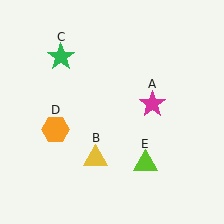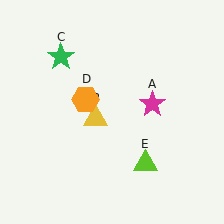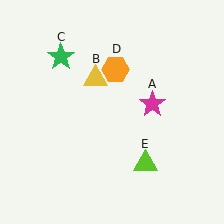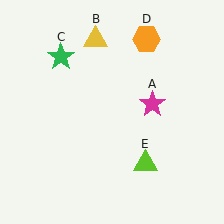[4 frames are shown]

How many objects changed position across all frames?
2 objects changed position: yellow triangle (object B), orange hexagon (object D).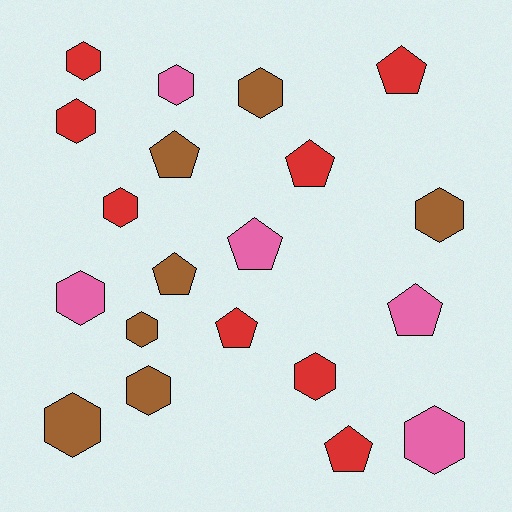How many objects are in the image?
There are 20 objects.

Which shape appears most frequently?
Hexagon, with 12 objects.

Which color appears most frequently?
Red, with 8 objects.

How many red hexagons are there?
There are 4 red hexagons.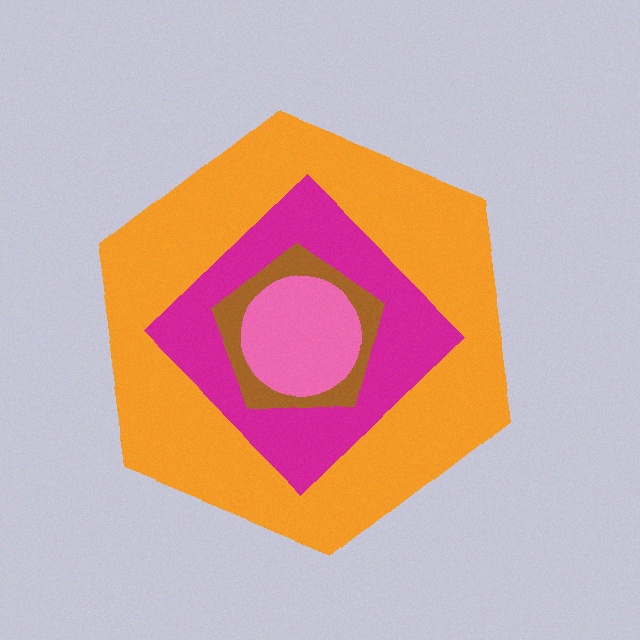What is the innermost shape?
The pink circle.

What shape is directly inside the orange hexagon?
The magenta diamond.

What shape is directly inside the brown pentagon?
The pink circle.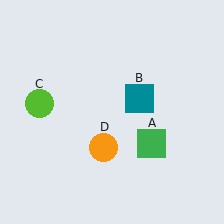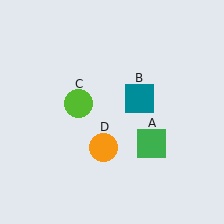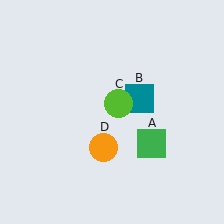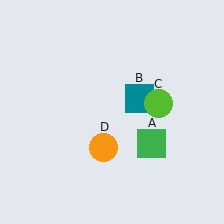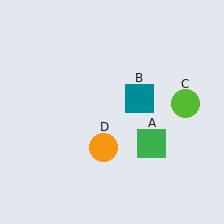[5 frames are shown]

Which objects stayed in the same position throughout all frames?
Green square (object A) and teal square (object B) and orange circle (object D) remained stationary.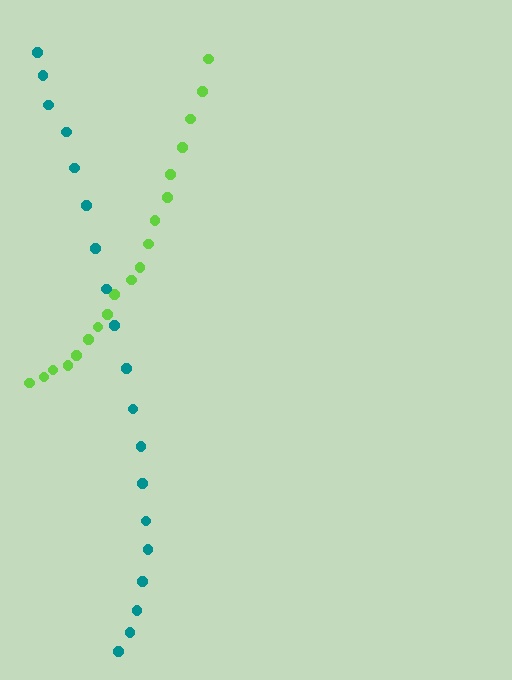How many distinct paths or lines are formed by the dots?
There are 2 distinct paths.